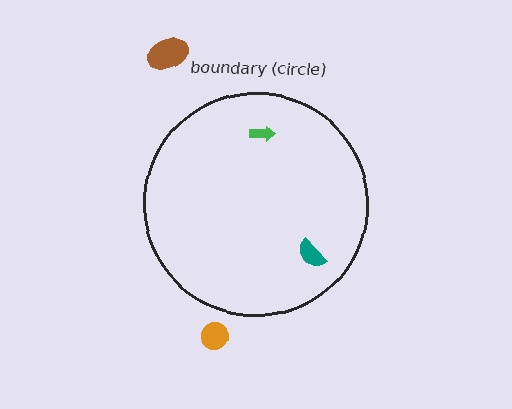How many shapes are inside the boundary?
2 inside, 2 outside.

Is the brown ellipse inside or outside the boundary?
Outside.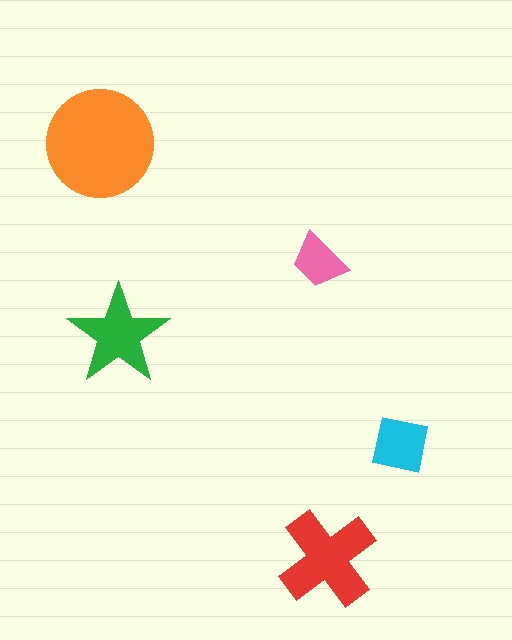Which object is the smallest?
The pink trapezoid.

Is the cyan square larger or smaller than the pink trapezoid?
Larger.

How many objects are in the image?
There are 5 objects in the image.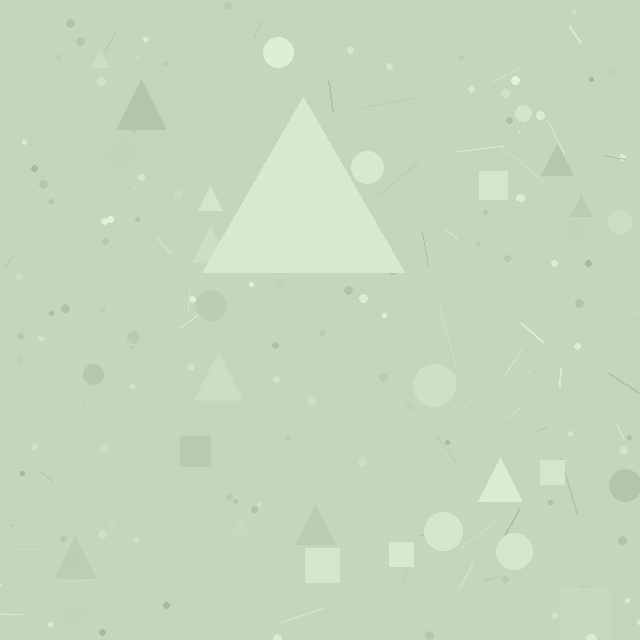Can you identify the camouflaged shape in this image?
The camouflaged shape is a triangle.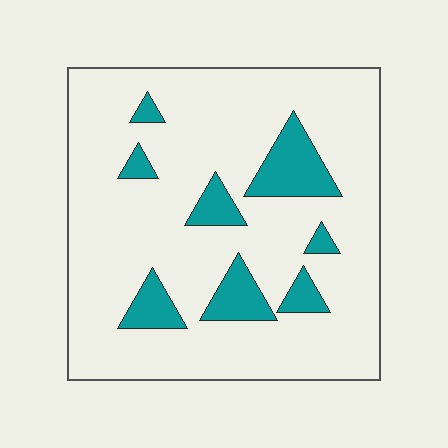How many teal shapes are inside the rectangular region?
8.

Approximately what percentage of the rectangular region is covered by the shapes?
Approximately 15%.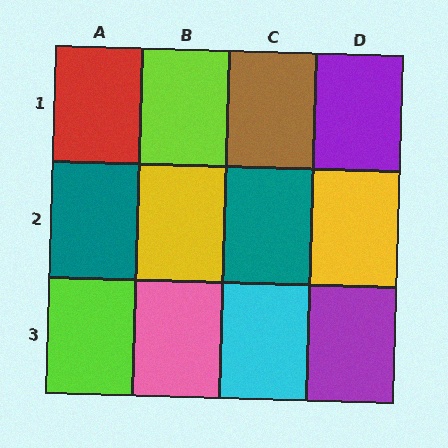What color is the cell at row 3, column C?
Cyan.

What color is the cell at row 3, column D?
Purple.